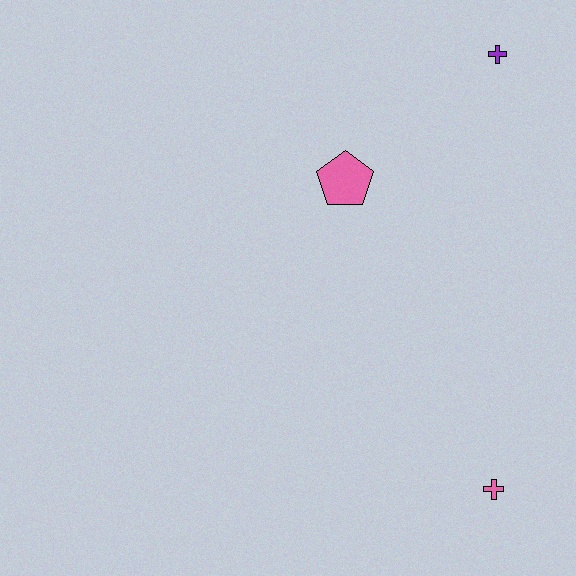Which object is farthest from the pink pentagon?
The pink cross is farthest from the pink pentagon.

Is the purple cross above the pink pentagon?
Yes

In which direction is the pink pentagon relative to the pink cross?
The pink pentagon is above the pink cross.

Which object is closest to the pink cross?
The pink pentagon is closest to the pink cross.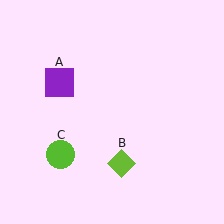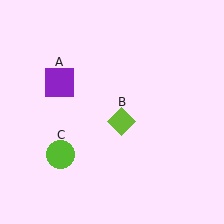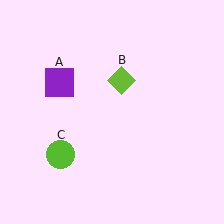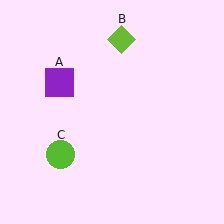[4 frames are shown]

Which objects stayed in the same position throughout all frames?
Purple square (object A) and lime circle (object C) remained stationary.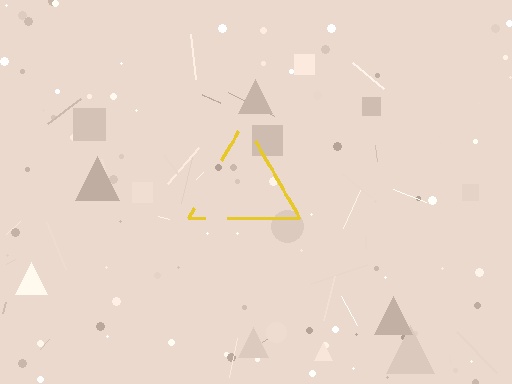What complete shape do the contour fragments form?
The contour fragments form a triangle.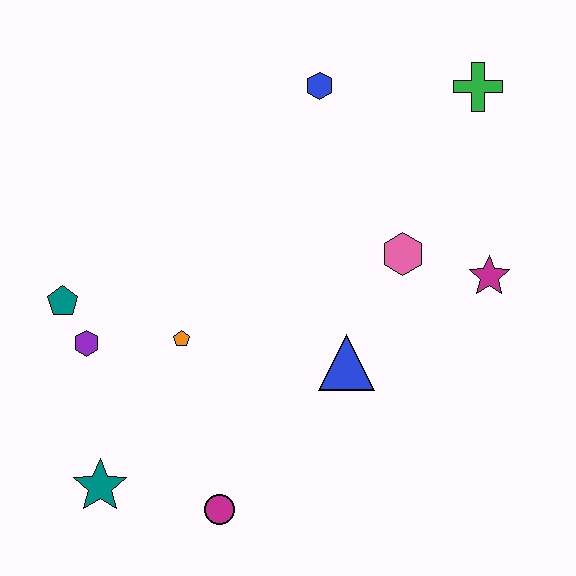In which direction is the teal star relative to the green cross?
The teal star is below the green cross.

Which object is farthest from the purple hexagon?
The green cross is farthest from the purple hexagon.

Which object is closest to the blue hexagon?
The green cross is closest to the blue hexagon.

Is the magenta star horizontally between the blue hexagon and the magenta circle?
No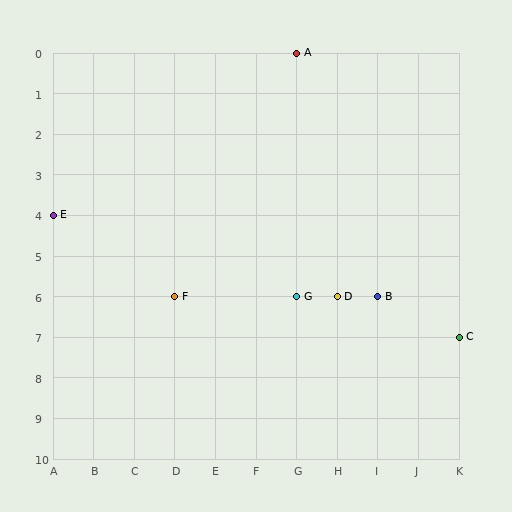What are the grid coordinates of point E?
Point E is at grid coordinates (A, 4).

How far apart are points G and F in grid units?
Points G and F are 3 columns apart.